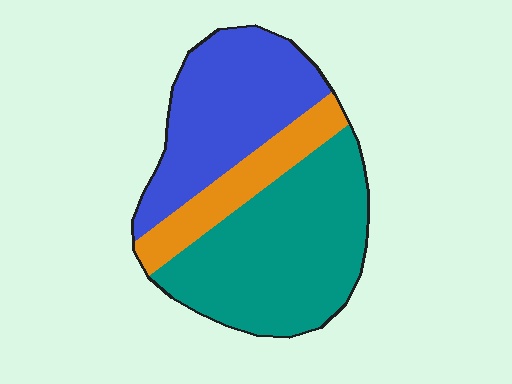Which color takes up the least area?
Orange, at roughly 15%.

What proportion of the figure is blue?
Blue covers around 35% of the figure.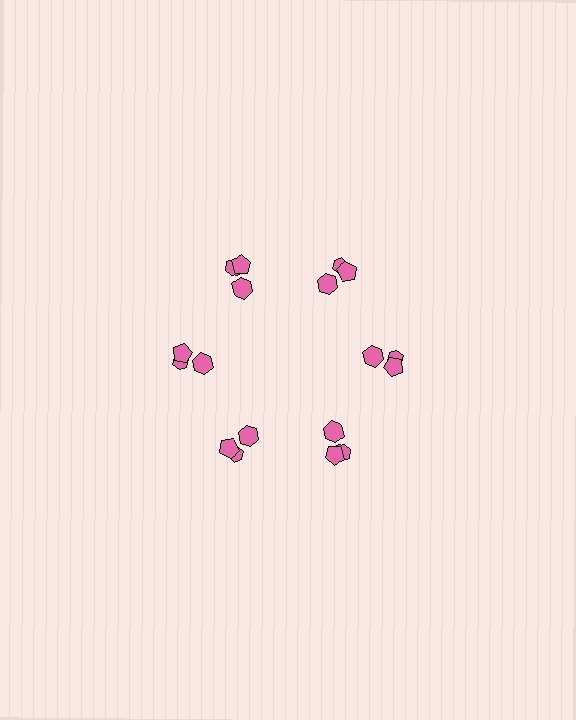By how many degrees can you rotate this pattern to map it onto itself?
The pattern maps onto itself every 60 degrees of rotation.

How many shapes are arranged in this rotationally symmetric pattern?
There are 18 shapes, arranged in 6 groups of 3.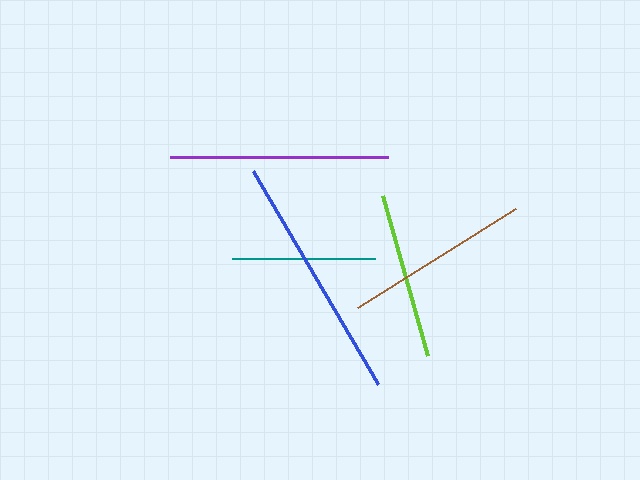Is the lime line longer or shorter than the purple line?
The purple line is longer than the lime line.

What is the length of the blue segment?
The blue segment is approximately 247 pixels long.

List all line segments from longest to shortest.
From longest to shortest: blue, purple, brown, lime, teal.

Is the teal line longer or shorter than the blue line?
The blue line is longer than the teal line.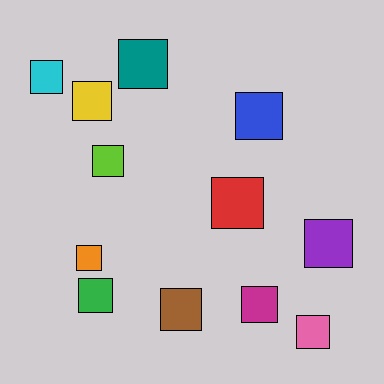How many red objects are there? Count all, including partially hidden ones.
There is 1 red object.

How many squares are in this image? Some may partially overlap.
There are 12 squares.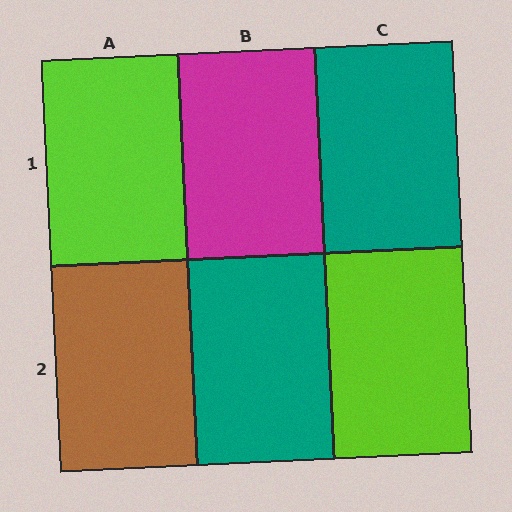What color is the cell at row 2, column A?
Brown.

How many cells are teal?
2 cells are teal.